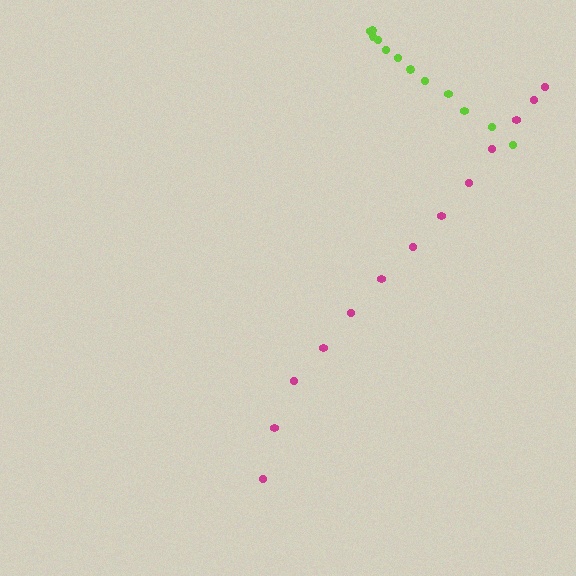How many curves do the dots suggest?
There are 2 distinct paths.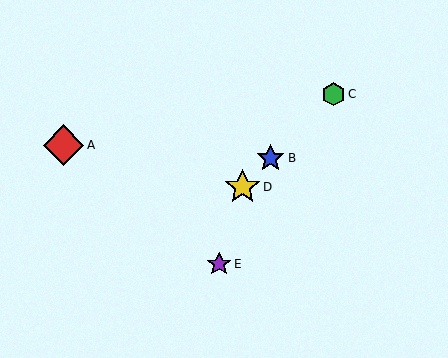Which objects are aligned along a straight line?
Objects B, C, D are aligned along a straight line.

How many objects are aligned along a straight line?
3 objects (B, C, D) are aligned along a straight line.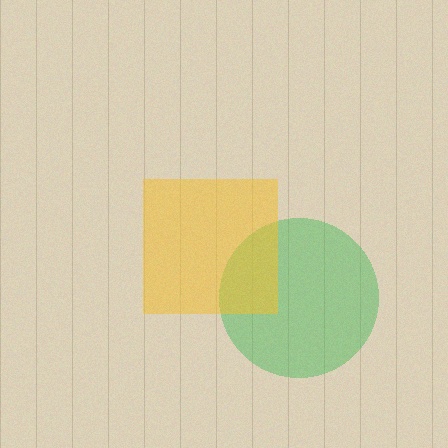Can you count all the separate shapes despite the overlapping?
Yes, there are 2 separate shapes.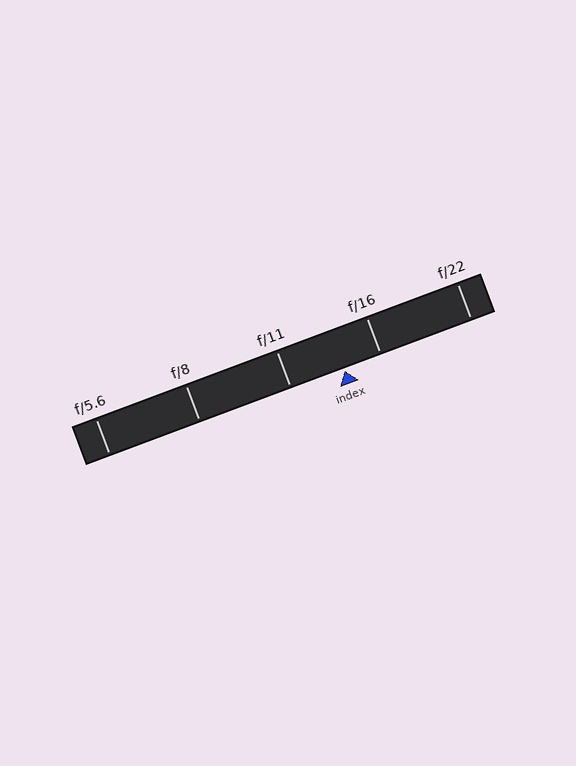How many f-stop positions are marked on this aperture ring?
There are 5 f-stop positions marked.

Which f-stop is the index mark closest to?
The index mark is closest to f/16.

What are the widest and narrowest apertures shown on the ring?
The widest aperture shown is f/5.6 and the narrowest is f/22.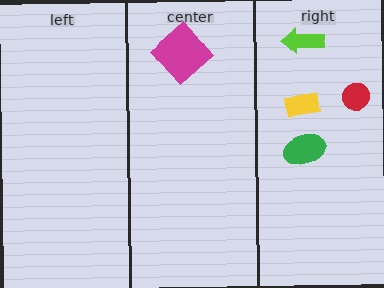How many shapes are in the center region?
1.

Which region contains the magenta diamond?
The center region.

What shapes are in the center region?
The magenta diamond.